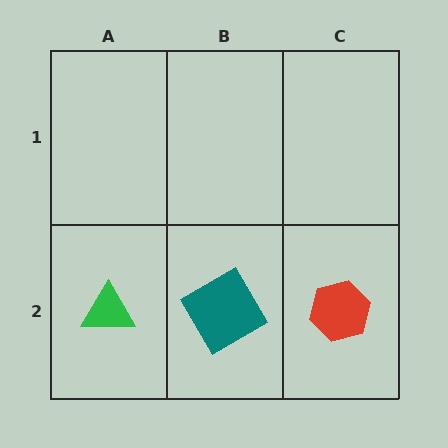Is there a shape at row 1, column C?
No, that cell is empty.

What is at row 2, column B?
A teal diamond.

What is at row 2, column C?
A red hexagon.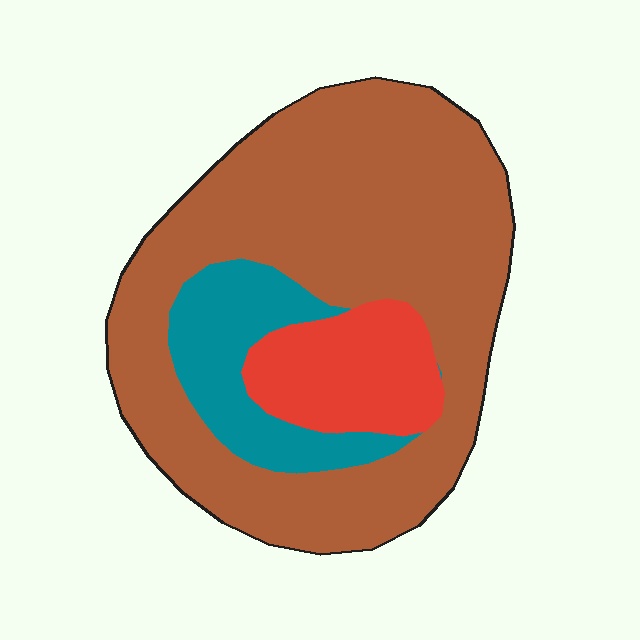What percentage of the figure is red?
Red takes up about one eighth (1/8) of the figure.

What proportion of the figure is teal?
Teal covers 15% of the figure.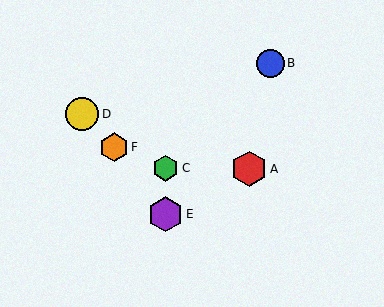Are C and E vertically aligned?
Yes, both are at x≈166.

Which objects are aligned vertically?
Objects C, E are aligned vertically.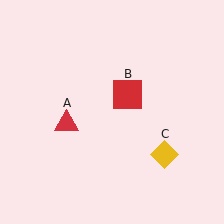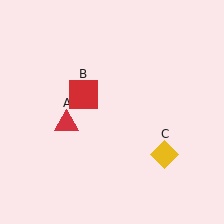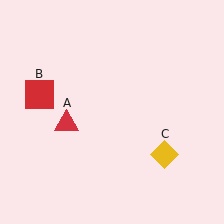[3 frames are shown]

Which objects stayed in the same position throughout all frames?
Red triangle (object A) and yellow diamond (object C) remained stationary.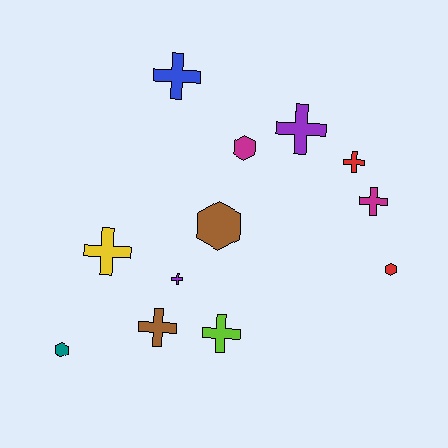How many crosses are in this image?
There are 8 crosses.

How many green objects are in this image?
There are no green objects.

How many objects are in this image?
There are 12 objects.